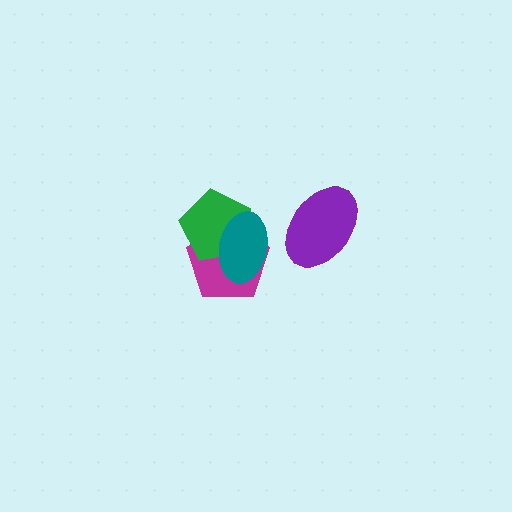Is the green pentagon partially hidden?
Yes, it is partially covered by another shape.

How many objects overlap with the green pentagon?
2 objects overlap with the green pentagon.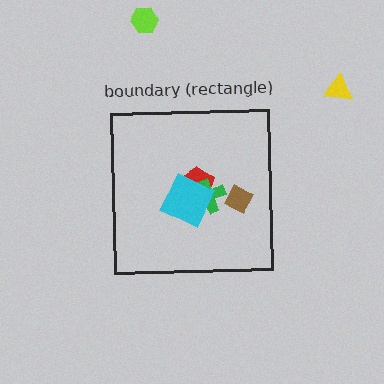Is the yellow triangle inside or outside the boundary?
Outside.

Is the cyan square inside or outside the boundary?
Inside.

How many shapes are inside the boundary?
4 inside, 2 outside.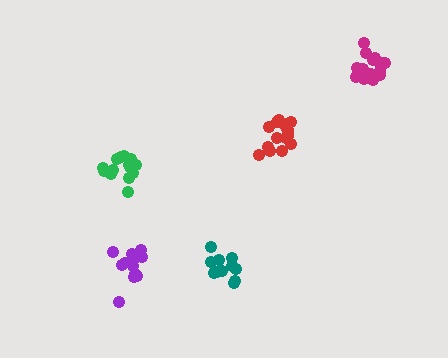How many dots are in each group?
Group 1: 17 dots, Group 2: 14 dots, Group 3: 16 dots, Group 4: 11 dots, Group 5: 13 dots (71 total).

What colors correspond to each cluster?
The clusters are colored: magenta, green, red, teal, purple.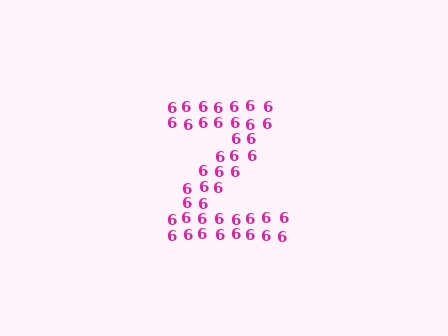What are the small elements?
The small elements are digit 6's.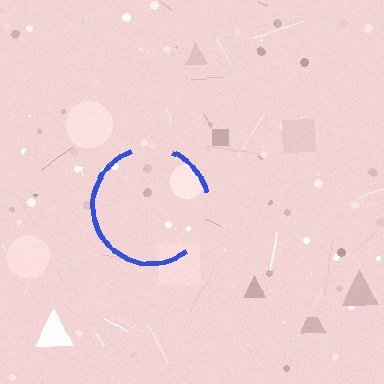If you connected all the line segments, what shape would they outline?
They would outline a circle.